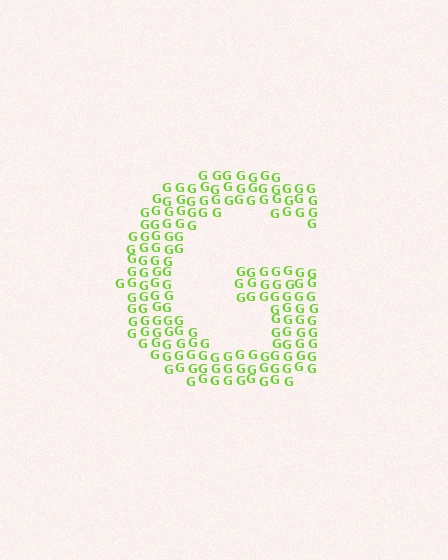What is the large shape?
The large shape is the letter G.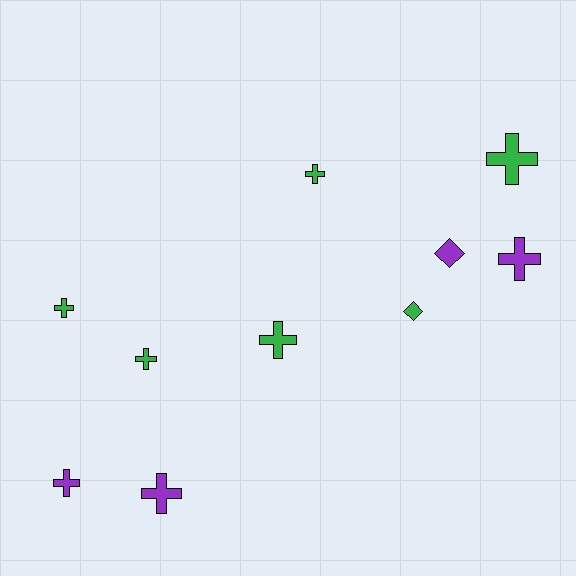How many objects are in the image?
There are 10 objects.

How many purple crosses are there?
There are 3 purple crosses.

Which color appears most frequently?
Green, with 6 objects.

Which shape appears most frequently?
Cross, with 8 objects.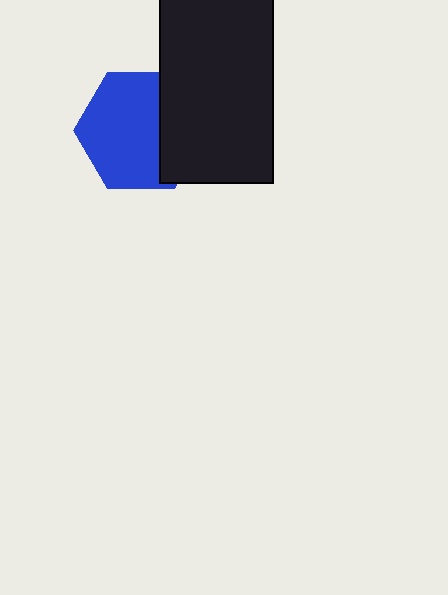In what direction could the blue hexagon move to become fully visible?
The blue hexagon could move left. That would shift it out from behind the black rectangle entirely.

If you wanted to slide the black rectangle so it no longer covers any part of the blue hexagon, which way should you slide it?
Slide it right — that is the most direct way to separate the two shapes.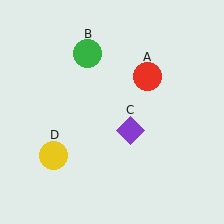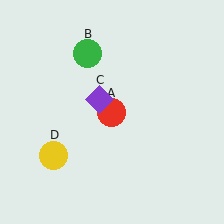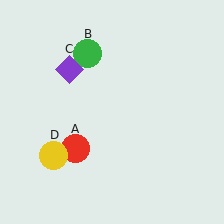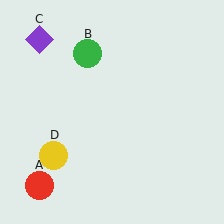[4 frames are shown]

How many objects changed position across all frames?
2 objects changed position: red circle (object A), purple diamond (object C).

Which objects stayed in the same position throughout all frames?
Green circle (object B) and yellow circle (object D) remained stationary.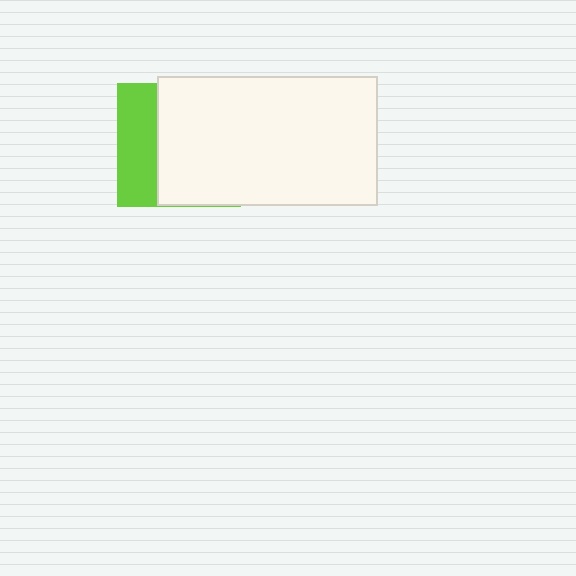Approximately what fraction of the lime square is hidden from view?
Roughly 67% of the lime square is hidden behind the white rectangle.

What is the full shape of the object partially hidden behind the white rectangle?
The partially hidden object is a lime square.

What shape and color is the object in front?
The object in front is a white rectangle.